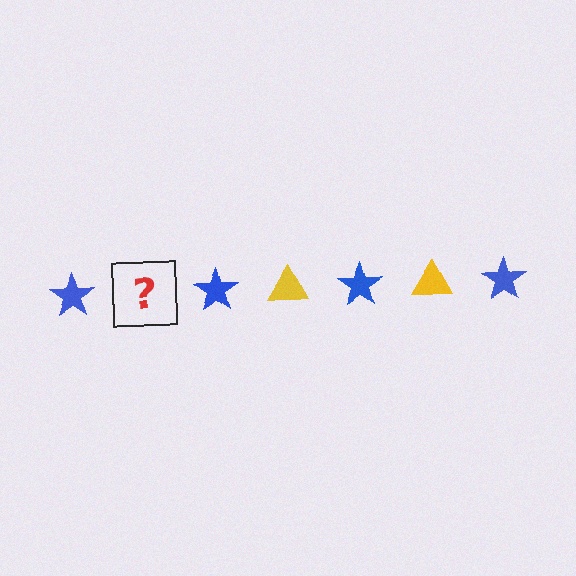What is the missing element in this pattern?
The missing element is a yellow triangle.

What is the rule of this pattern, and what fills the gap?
The rule is that the pattern alternates between blue star and yellow triangle. The gap should be filled with a yellow triangle.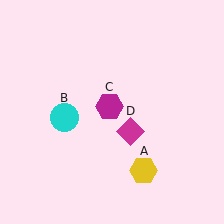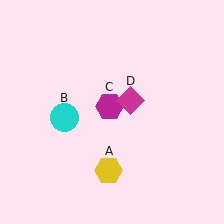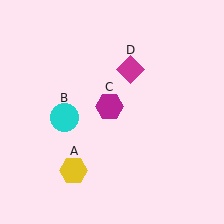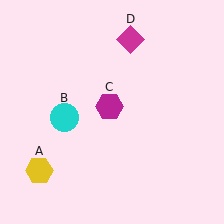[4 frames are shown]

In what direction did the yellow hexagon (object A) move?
The yellow hexagon (object A) moved left.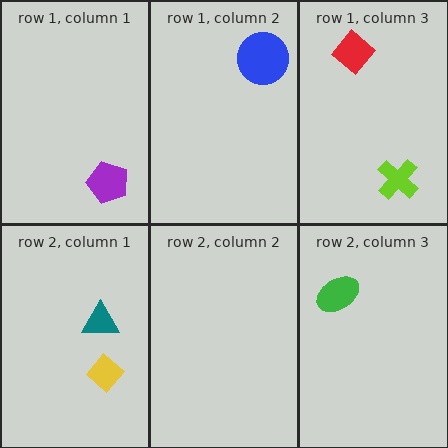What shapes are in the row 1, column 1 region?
The purple pentagon.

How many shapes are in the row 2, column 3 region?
1.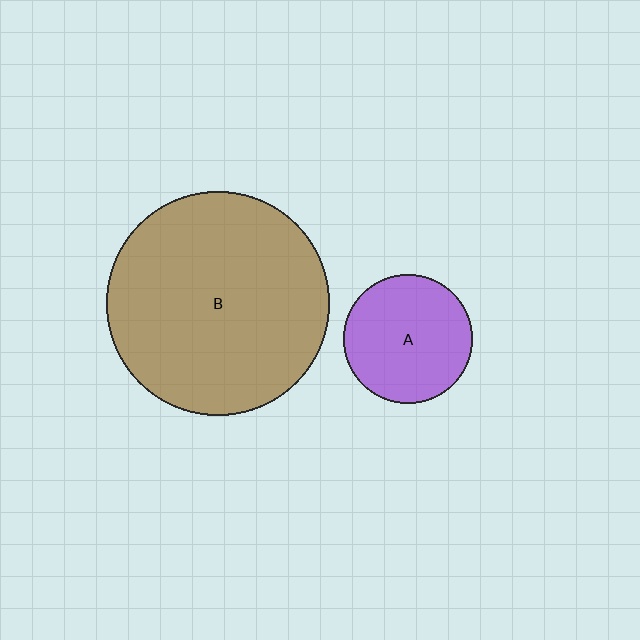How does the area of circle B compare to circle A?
Approximately 3.0 times.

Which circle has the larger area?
Circle B (brown).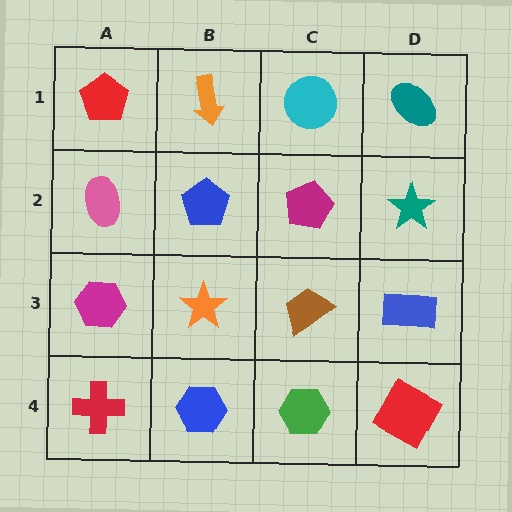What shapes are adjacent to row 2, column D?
A teal ellipse (row 1, column D), a blue rectangle (row 3, column D), a magenta pentagon (row 2, column C).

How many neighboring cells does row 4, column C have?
3.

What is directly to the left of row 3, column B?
A magenta hexagon.